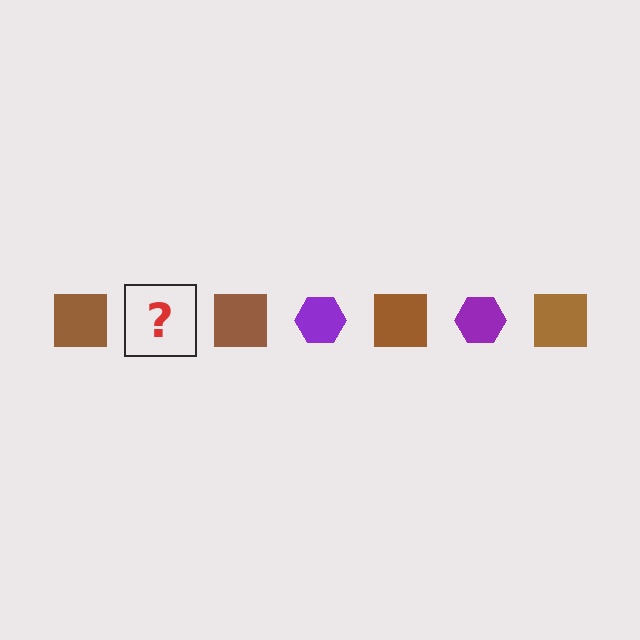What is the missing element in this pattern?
The missing element is a purple hexagon.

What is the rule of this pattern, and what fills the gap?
The rule is that the pattern alternates between brown square and purple hexagon. The gap should be filled with a purple hexagon.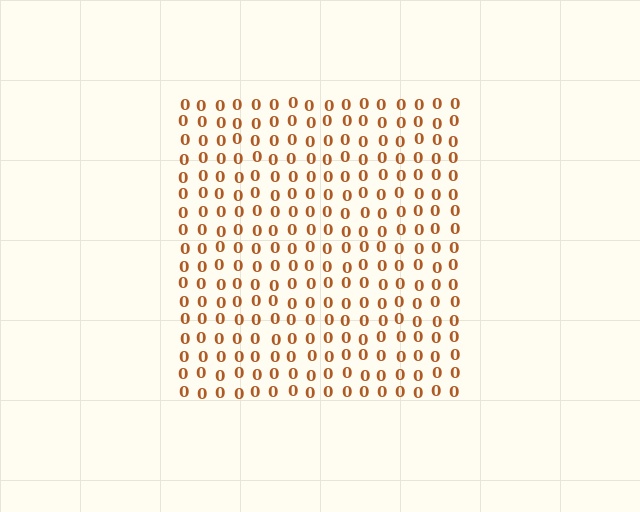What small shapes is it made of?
It is made of small digit 0's.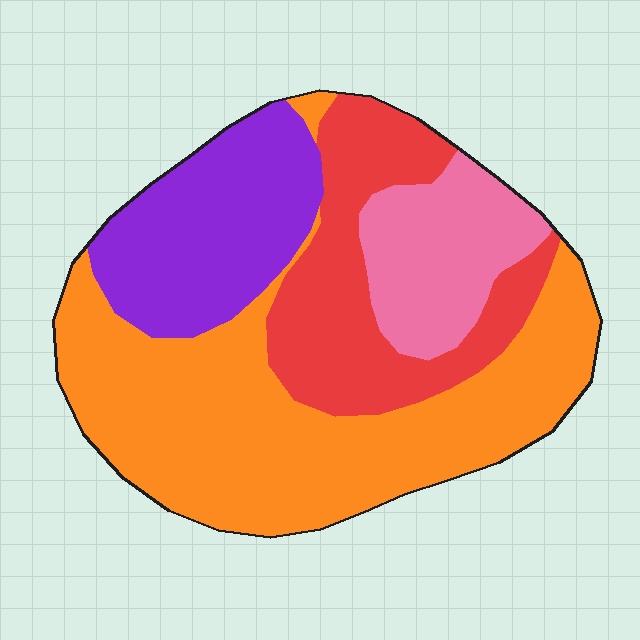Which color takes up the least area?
Pink, at roughly 15%.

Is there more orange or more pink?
Orange.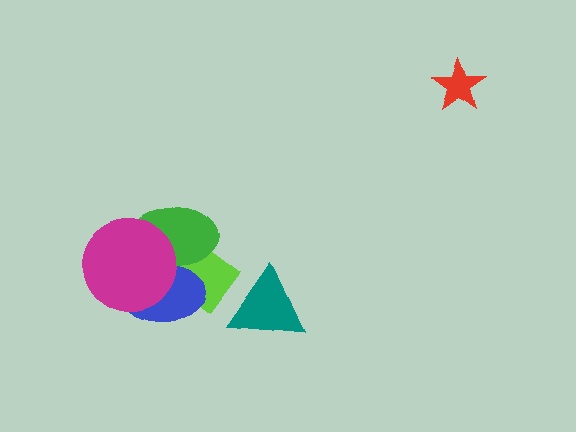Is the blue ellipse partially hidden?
Yes, it is partially covered by another shape.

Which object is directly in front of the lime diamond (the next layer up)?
The blue ellipse is directly in front of the lime diamond.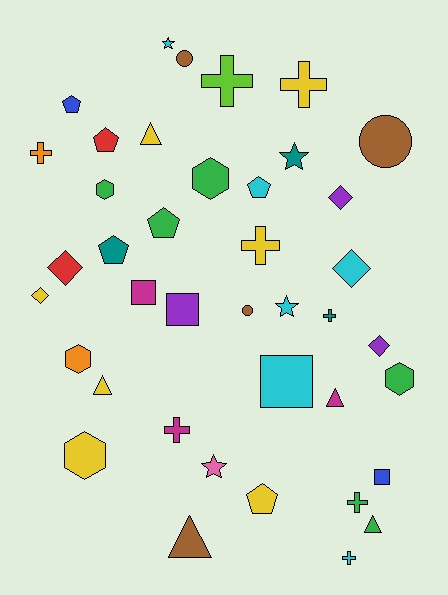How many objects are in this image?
There are 40 objects.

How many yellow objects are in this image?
There are 7 yellow objects.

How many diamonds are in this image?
There are 5 diamonds.